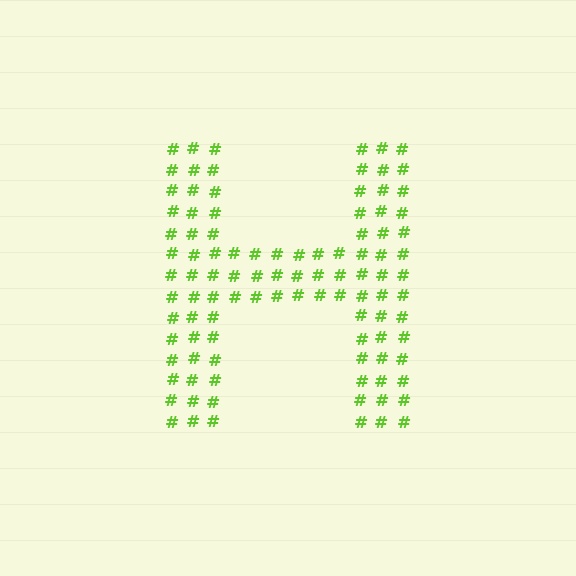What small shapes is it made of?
It is made of small hash symbols.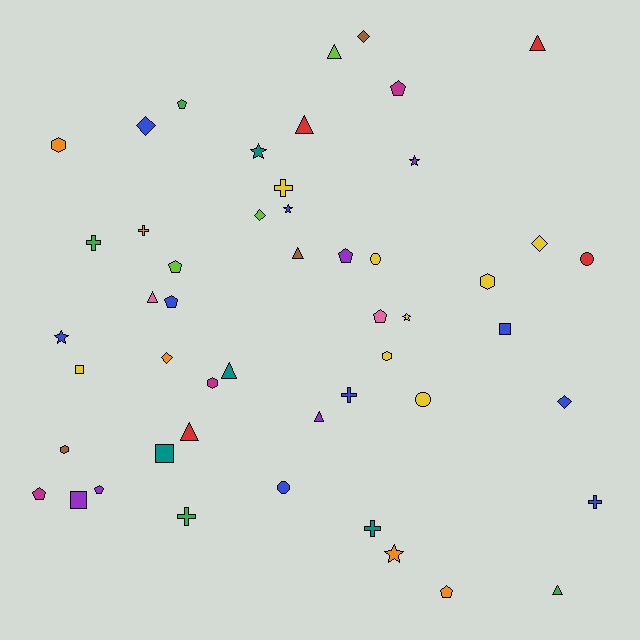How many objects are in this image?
There are 50 objects.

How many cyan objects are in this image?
There are no cyan objects.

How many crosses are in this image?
There are 7 crosses.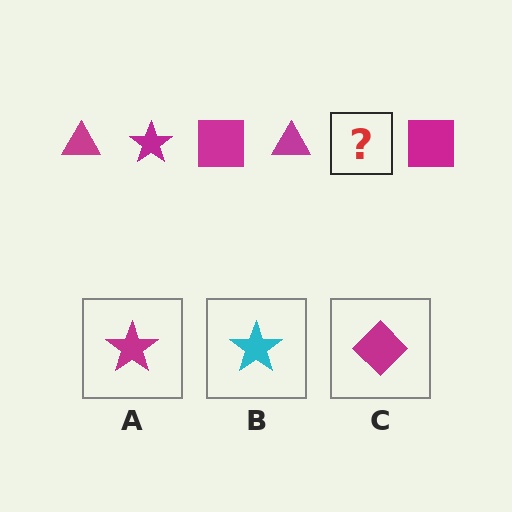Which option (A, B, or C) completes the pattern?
A.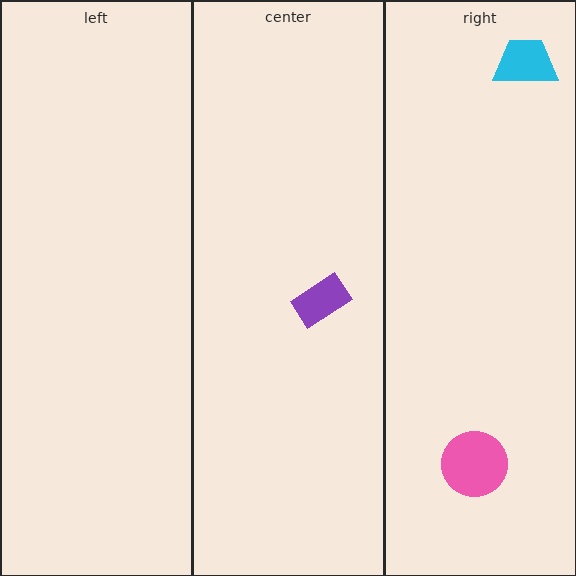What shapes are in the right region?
The cyan trapezoid, the pink circle.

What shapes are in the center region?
The purple rectangle.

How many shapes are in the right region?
2.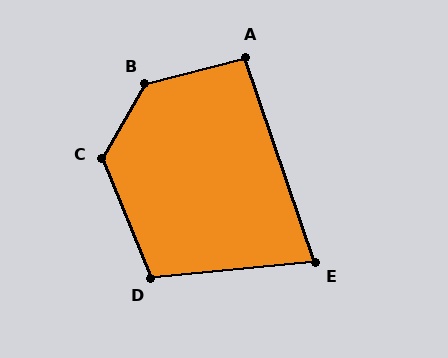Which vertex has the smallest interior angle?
E, at approximately 77 degrees.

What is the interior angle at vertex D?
Approximately 106 degrees (obtuse).